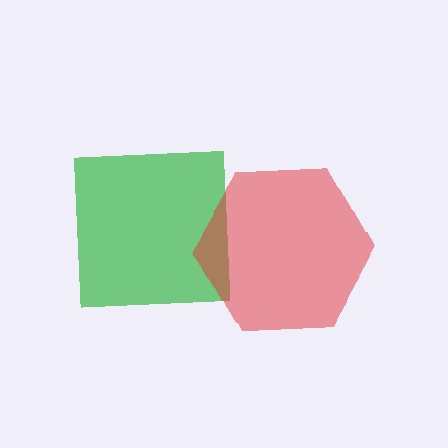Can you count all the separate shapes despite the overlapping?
Yes, there are 2 separate shapes.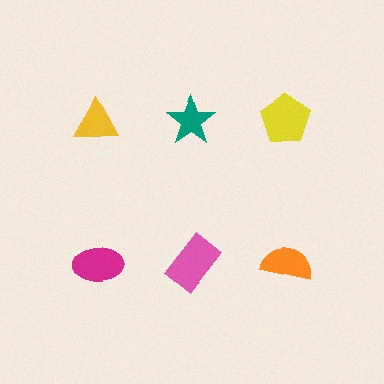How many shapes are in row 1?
3 shapes.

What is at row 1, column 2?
A teal star.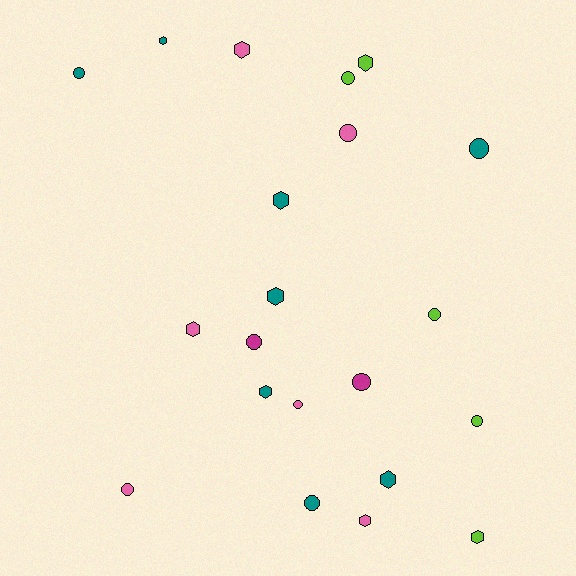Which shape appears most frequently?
Circle, with 11 objects.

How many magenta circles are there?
There are 2 magenta circles.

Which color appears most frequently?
Teal, with 8 objects.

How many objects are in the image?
There are 21 objects.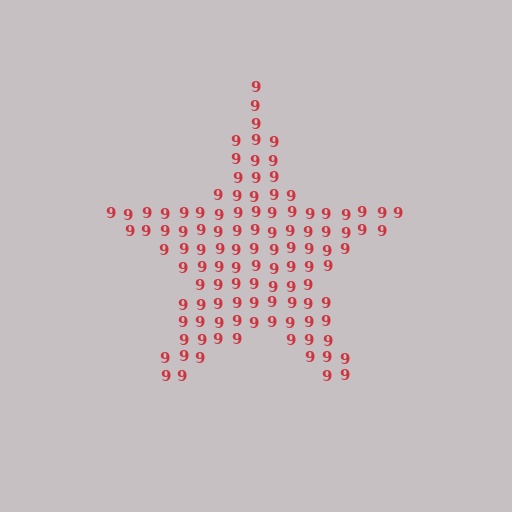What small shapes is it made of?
It is made of small digit 9's.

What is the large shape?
The large shape is a star.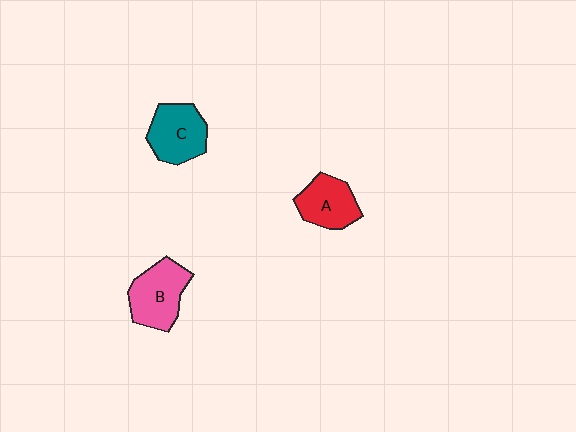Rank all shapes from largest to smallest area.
From largest to smallest: B (pink), C (teal), A (red).